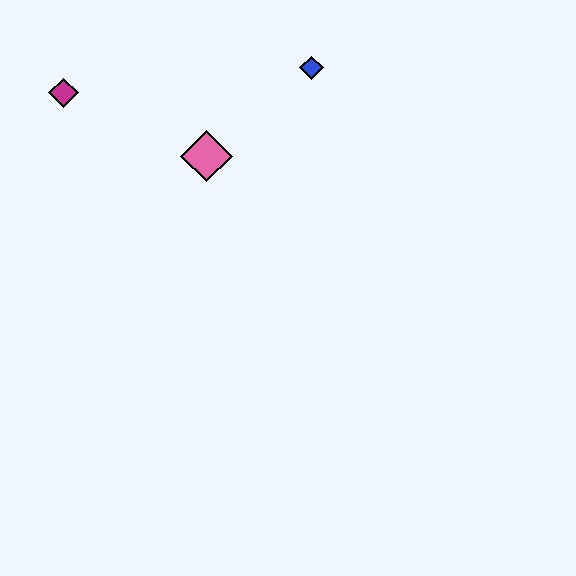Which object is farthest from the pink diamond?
The magenta diamond is farthest from the pink diamond.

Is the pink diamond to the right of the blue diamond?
No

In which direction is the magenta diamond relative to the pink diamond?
The magenta diamond is to the left of the pink diamond.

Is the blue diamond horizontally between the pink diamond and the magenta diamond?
No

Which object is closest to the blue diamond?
The pink diamond is closest to the blue diamond.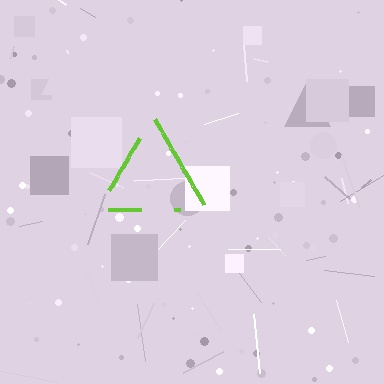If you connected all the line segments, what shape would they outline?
They would outline a triangle.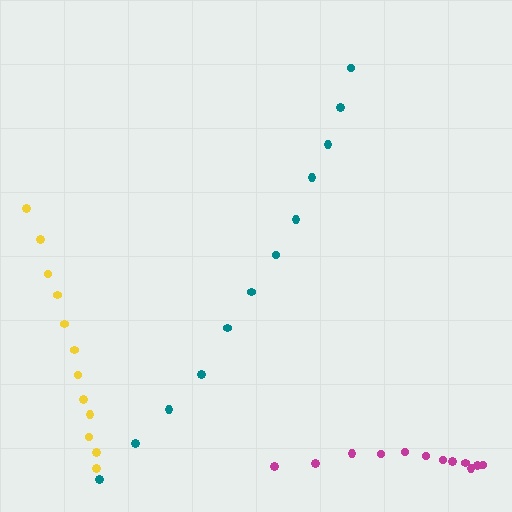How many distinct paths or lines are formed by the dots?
There are 3 distinct paths.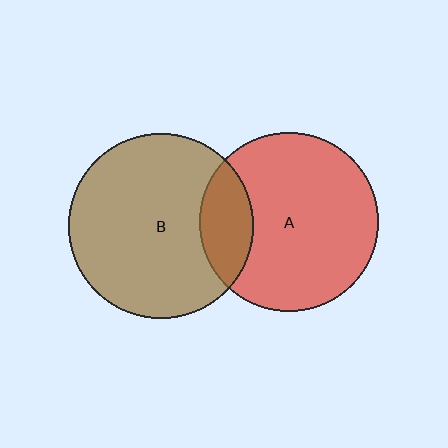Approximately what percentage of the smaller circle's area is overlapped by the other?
Approximately 20%.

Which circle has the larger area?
Circle B (brown).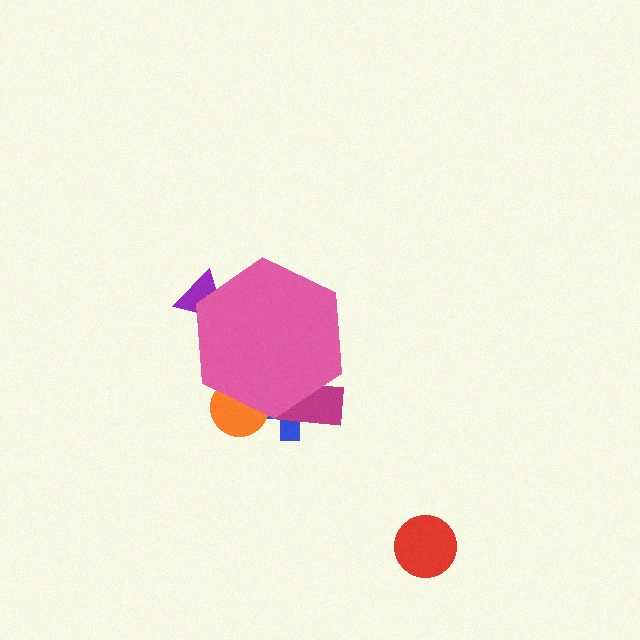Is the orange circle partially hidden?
Yes, the orange circle is partially hidden behind the pink hexagon.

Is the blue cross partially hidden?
Yes, the blue cross is partially hidden behind the pink hexagon.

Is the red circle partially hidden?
No, the red circle is fully visible.